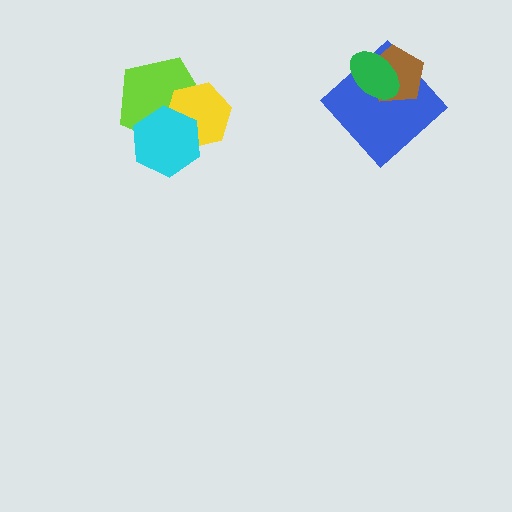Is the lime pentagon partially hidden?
Yes, it is partially covered by another shape.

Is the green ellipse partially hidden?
No, no other shape covers it.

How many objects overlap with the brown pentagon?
2 objects overlap with the brown pentagon.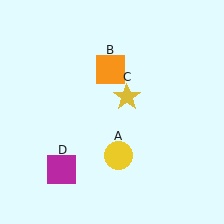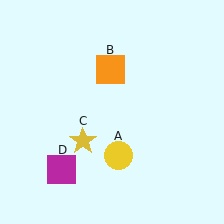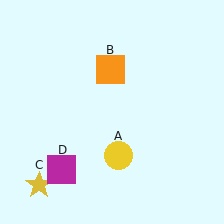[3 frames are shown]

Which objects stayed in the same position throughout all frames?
Yellow circle (object A) and orange square (object B) and magenta square (object D) remained stationary.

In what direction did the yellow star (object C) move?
The yellow star (object C) moved down and to the left.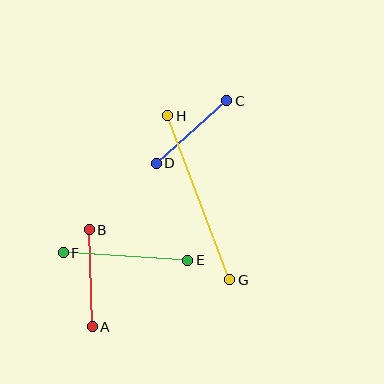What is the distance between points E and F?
The distance is approximately 125 pixels.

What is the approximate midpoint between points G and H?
The midpoint is at approximately (199, 198) pixels.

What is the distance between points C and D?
The distance is approximately 95 pixels.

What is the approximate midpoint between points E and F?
The midpoint is at approximately (125, 256) pixels.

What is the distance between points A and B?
The distance is approximately 97 pixels.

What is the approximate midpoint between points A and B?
The midpoint is at approximately (91, 278) pixels.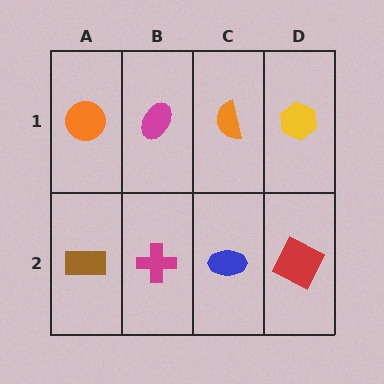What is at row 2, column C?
A blue ellipse.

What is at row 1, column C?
An orange semicircle.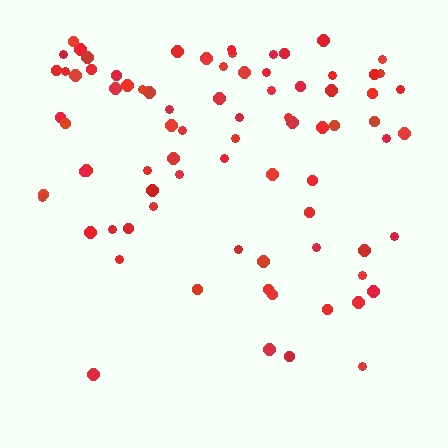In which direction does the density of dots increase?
From bottom to top, with the top side densest.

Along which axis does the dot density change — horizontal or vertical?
Vertical.